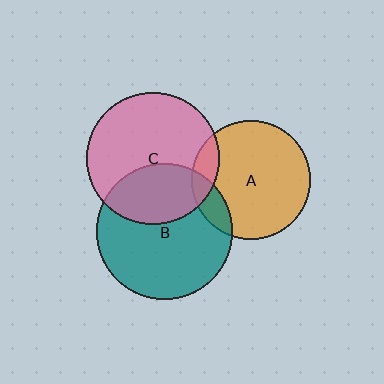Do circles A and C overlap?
Yes.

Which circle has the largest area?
Circle B (teal).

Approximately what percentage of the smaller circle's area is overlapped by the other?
Approximately 10%.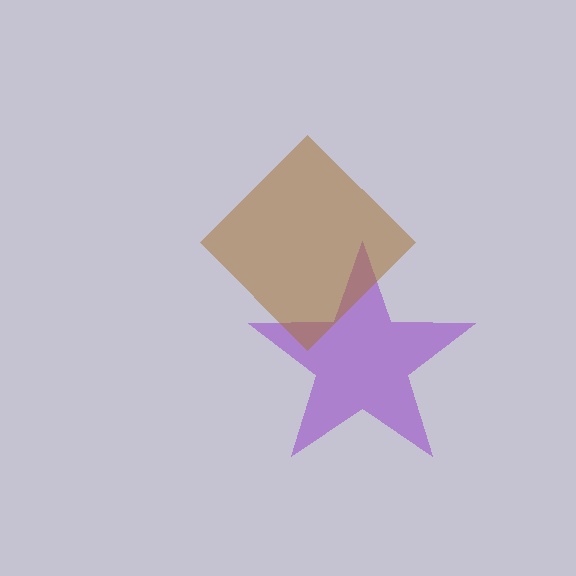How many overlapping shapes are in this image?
There are 2 overlapping shapes in the image.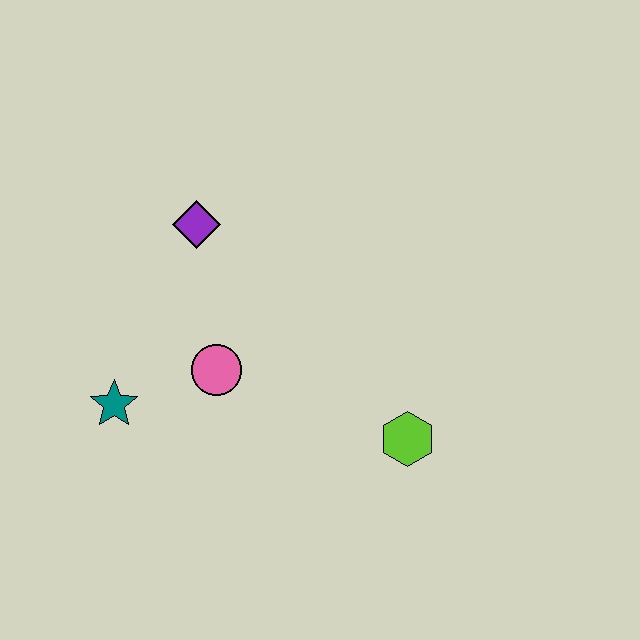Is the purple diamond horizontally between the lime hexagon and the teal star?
Yes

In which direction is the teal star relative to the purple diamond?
The teal star is below the purple diamond.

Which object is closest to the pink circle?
The teal star is closest to the pink circle.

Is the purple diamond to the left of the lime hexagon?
Yes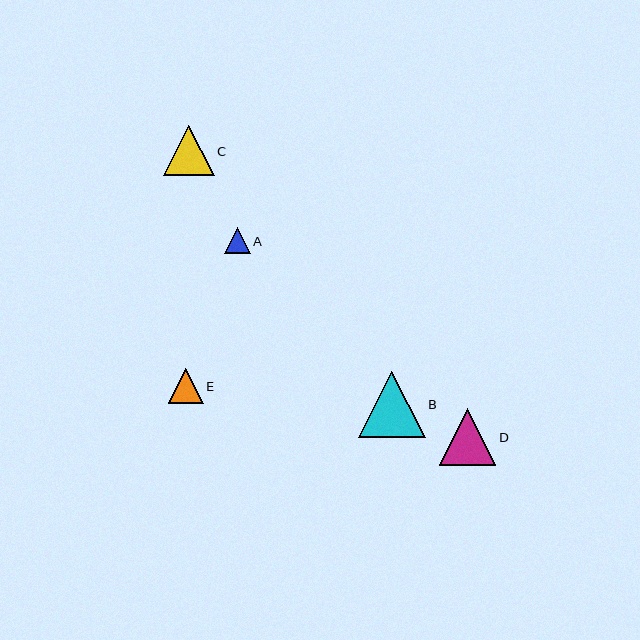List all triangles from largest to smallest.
From largest to smallest: B, D, C, E, A.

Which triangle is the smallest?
Triangle A is the smallest with a size of approximately 26 pixels.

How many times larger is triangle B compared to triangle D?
Triangle B is approximately 1.2 times the size of triangle D.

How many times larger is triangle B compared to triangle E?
Triangle B is approximately 1.9 times the size of triangle E.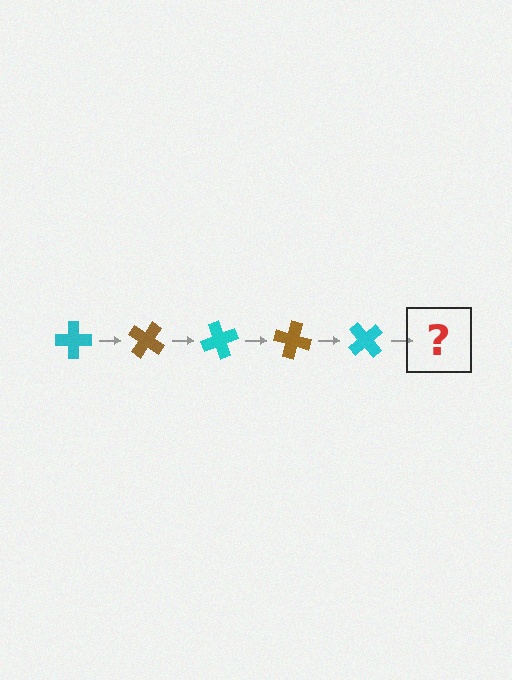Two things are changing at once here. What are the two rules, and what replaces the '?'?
The two rules are that it rotates 35 degrees each step and the color cycles through cyan and brown. The '?' should be a brown cross, rotated 175 degrees from the start.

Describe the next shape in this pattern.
It should be a brown cross, rotated 175 degrees from the start.